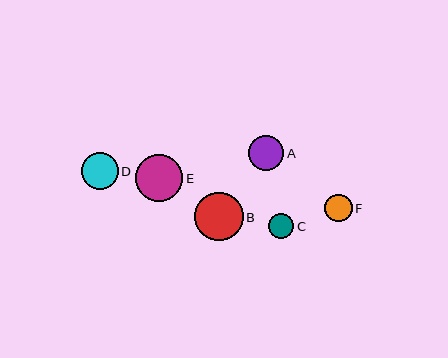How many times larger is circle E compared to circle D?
Circle E is approximately 1.3 times the size of circle D.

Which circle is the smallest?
Circle C is the smallest with a size of approximately 25 pixels.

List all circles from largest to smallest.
From largest to smallest: B, E, D, A, F, C.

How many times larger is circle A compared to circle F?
Circle A is approximately 1.3 times the size of circle F.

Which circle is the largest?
Circle B is the largest with a size of approximately 49 pixels.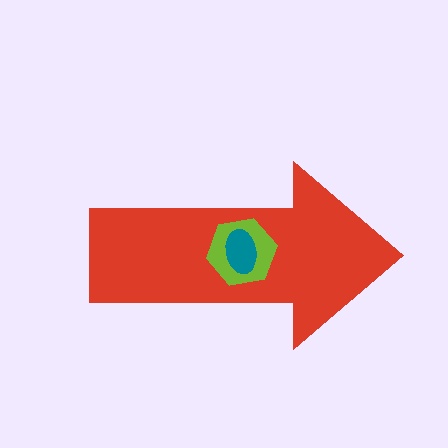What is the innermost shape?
The teal ellipse.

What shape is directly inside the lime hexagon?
The teal ellipse.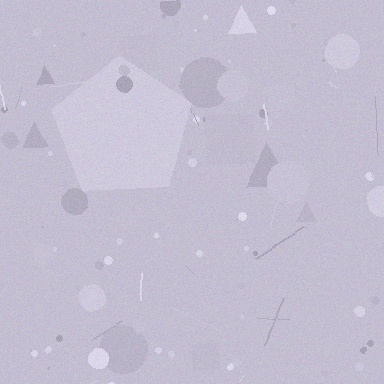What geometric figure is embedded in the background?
A pentagon is embedded in the background.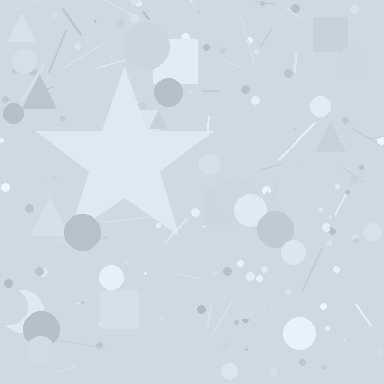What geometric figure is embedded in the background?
A star is embedded in the background.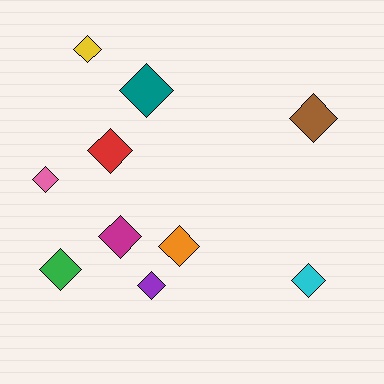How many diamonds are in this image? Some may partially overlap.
There are 10 diamonds.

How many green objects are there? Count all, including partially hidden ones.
There is 1 green object.